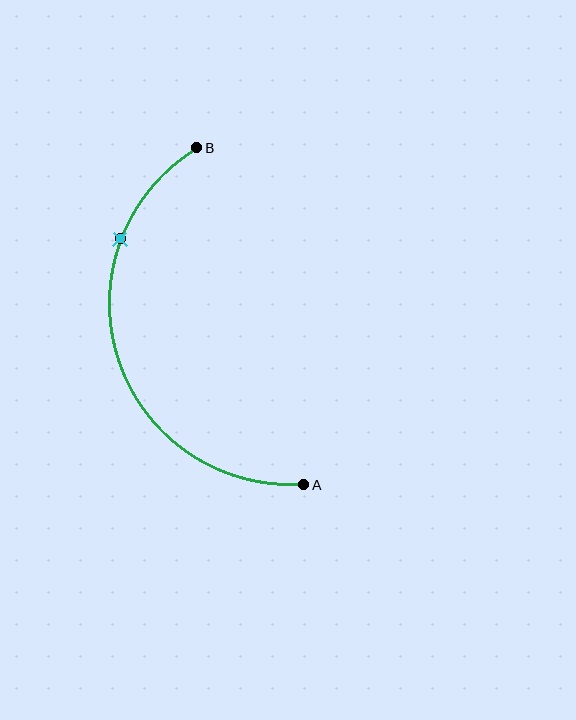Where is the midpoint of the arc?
The arc midpoint is the point on the curve farthest from the straight line joining A and B. It sits to the left of that line.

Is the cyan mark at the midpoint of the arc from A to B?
No. The cyan mark lies on the arc but is closer to endpoint B. The arc midpoint would be at the point on the curve equidistant along the arc from both A and B.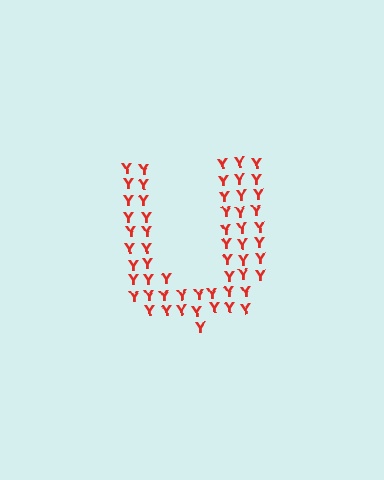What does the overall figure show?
The overall figure shows the letter U.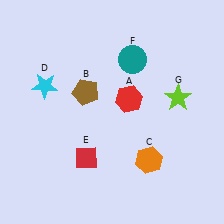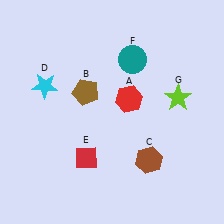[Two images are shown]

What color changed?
The hexagon (C) changed from orange in Image 1 to brown in Image 2.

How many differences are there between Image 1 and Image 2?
There is 1 difference between the two images.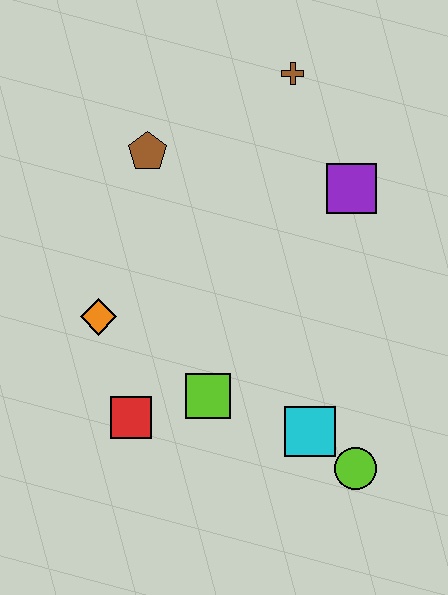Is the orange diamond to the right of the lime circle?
No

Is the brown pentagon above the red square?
Yes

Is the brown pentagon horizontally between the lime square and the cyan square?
No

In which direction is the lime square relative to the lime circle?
The lime square is to the left of the lime circle.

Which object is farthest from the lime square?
The brown cross is farthest from the lime square.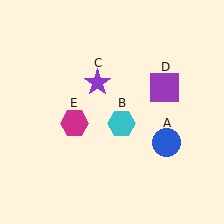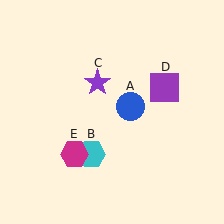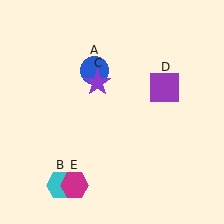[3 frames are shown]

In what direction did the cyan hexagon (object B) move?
The cyan hexagon (object B) moved down and to the left.